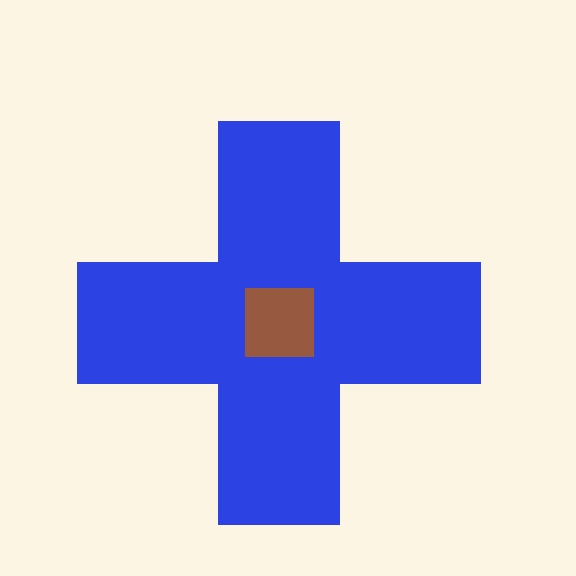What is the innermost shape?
The brown square.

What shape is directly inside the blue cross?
The brown square.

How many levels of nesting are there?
2.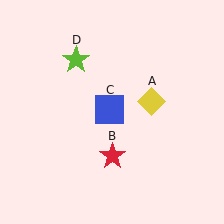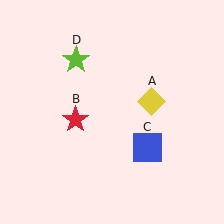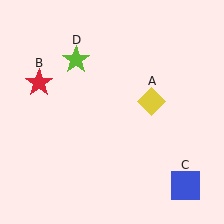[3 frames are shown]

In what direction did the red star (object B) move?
The red star (object B) moved up and to the left.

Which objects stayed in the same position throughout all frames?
Yellow diamond (object A) and lime star (object D) remained stationary.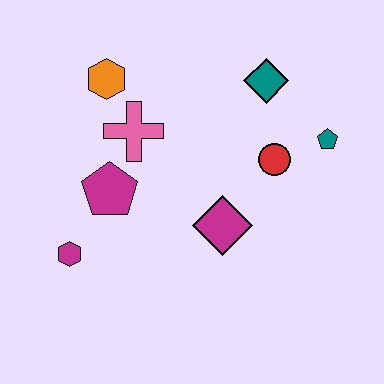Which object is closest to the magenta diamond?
The red circle is closest to the magenta diamond.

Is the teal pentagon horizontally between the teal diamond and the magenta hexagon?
No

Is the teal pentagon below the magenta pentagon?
No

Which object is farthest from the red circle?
The magenta hexagon is farthest from the red circle.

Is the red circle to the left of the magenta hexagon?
No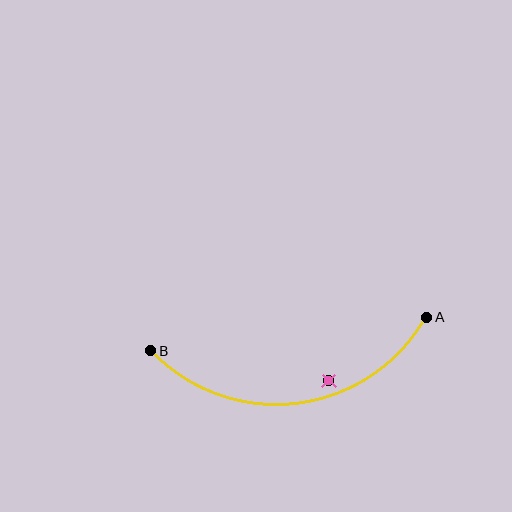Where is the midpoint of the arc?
The arc midpoint is the point on the curve farthest from the straight line joining A and B. It sits below that line.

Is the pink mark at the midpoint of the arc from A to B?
No — the pink mark does not lie on the arc at all. It sits slightly inside the curve.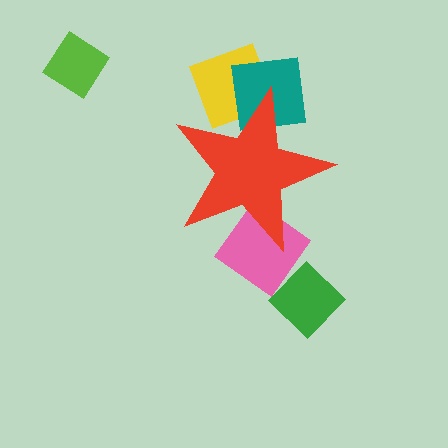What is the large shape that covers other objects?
A red star.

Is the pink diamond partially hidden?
Yes, the pink diamond is partially hidden behind the red star.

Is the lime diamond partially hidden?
No, the lime diamond is fully visible.